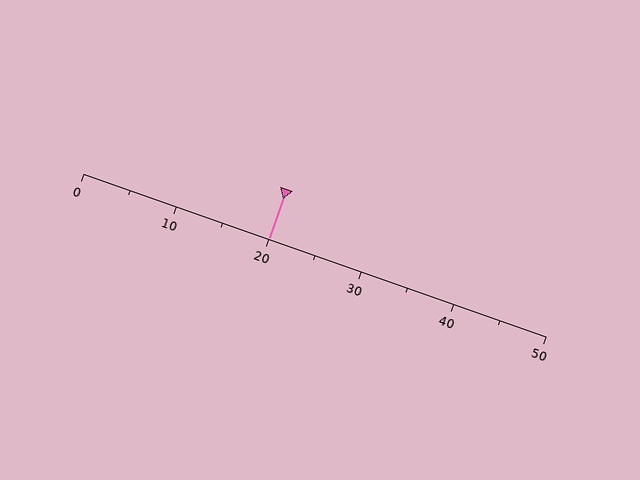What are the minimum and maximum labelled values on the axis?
The axis runs from 0 to 50.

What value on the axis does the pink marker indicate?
The marker indicates approximately 20.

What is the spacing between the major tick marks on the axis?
The major ticks are spaced 10 apart.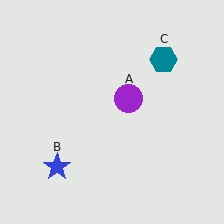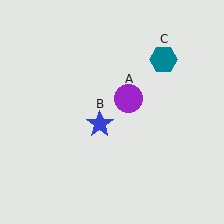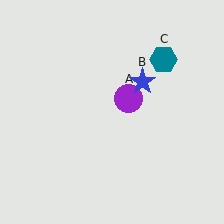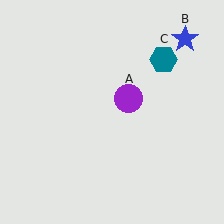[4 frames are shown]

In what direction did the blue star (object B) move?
The blue star (object B) moved up and to the right.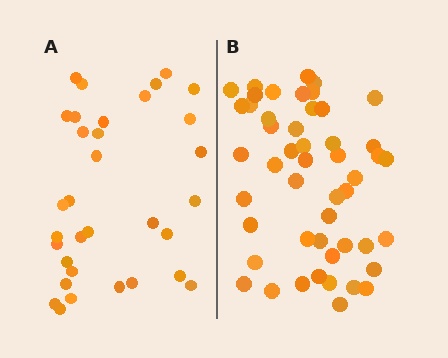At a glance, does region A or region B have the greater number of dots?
Region B (the right region) has more dots.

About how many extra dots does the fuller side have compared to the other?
Region B has approximately 15 more dots than region A.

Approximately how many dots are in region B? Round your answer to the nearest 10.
About 50 dots. (The exact count is 49, which rounds to 50.)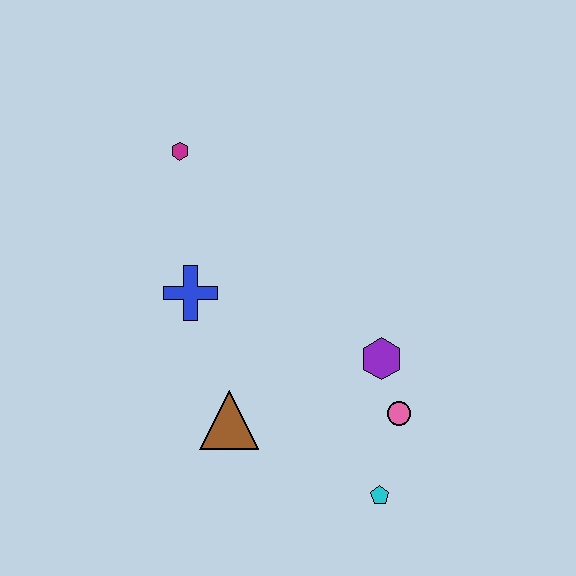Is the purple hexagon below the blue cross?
Yes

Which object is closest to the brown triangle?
The blue cross is closest to the brown triangle.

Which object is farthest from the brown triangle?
The magenta hexagon is farthest from the brown triangle.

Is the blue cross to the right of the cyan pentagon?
No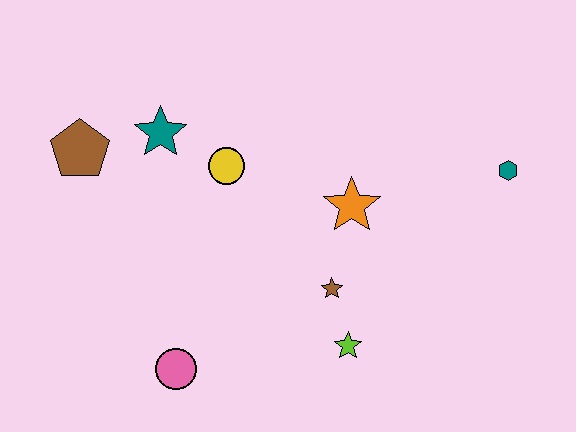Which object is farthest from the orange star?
The brown pentagon is farthest from the orange star.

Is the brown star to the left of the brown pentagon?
No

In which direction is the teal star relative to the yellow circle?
The teal star is to the left of the yellow circle.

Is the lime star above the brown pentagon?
No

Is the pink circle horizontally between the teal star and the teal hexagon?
Yes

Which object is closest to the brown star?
The lime star is closest to the brown star.